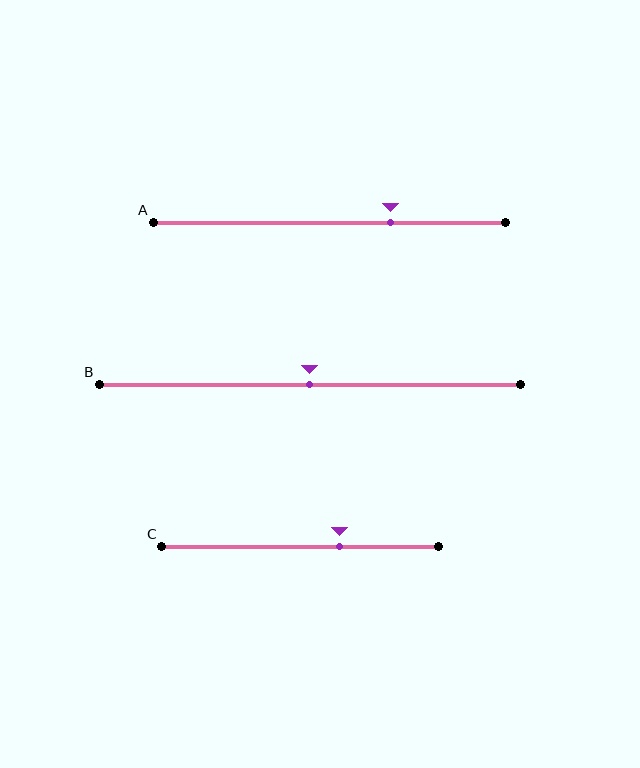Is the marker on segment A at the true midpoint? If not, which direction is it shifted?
No, the marker on segment A is shifted to the right by about 18% of the segment length.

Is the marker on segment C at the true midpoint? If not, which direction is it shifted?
No, the marker on segment C is shifted to the right by about 15% of the segment length.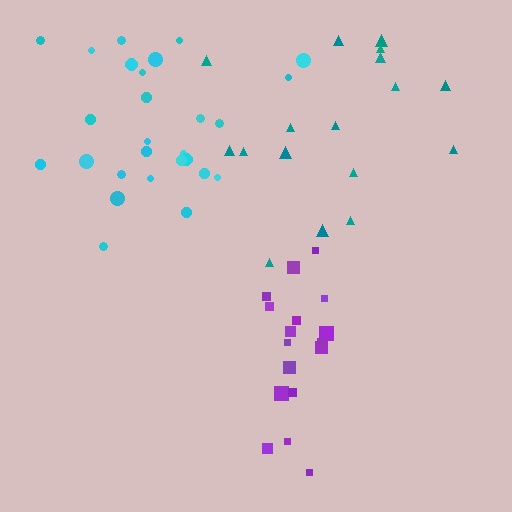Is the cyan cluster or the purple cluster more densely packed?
Cyan.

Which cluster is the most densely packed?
Cyan.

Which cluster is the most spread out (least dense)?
Teal.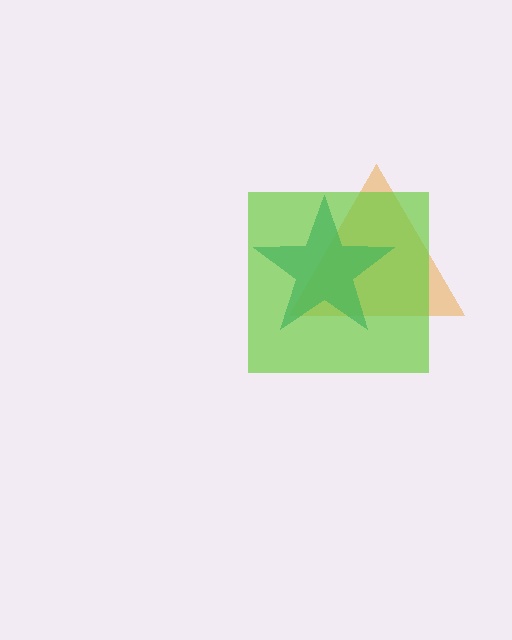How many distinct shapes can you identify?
There are 3 distinct shapes: an orange triangle, a teal star, a lime square.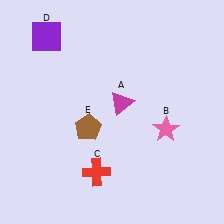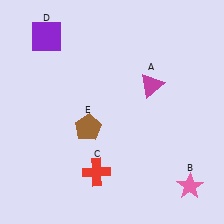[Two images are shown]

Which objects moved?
The objects that moved are: the magenta triangle (A), the pink star (B).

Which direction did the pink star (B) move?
The pink star (B) moved down.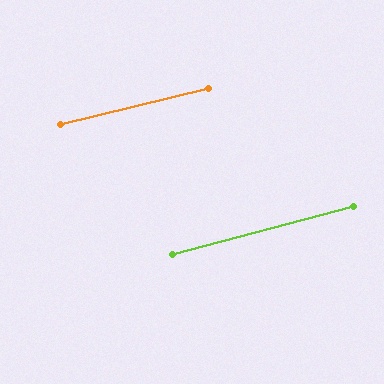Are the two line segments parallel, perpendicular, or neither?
Parallel — their directions differ by only 1.4°.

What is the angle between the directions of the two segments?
Approximately 1 degree.